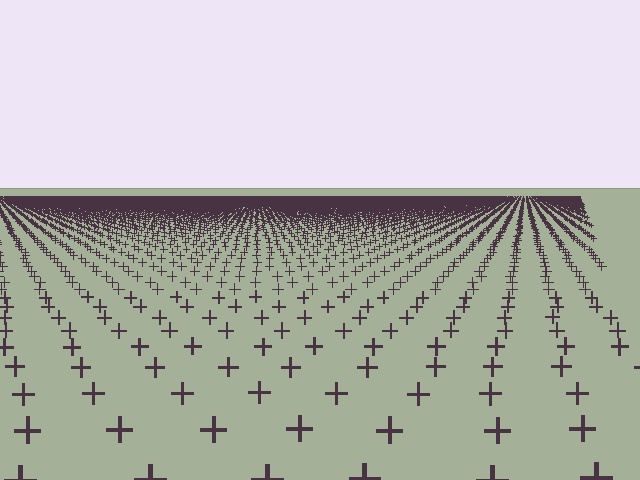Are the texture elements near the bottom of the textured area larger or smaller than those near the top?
Larger. Near the bottom, elements are closer to the viewer and appear at a bigger on-screen size.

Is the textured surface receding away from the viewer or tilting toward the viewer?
The surface is receding away from the viewer. Texture elements get smaller and denser toward the top.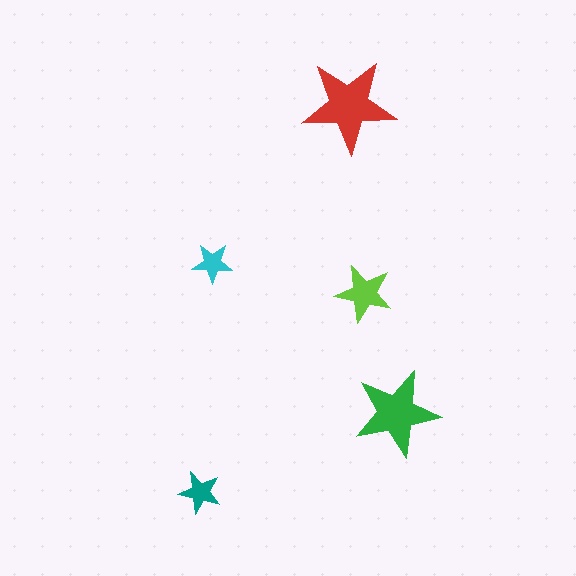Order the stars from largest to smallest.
the red one, the green one, the lime one, the teal one, the cyan one.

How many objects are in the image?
There are 5 objects in the image.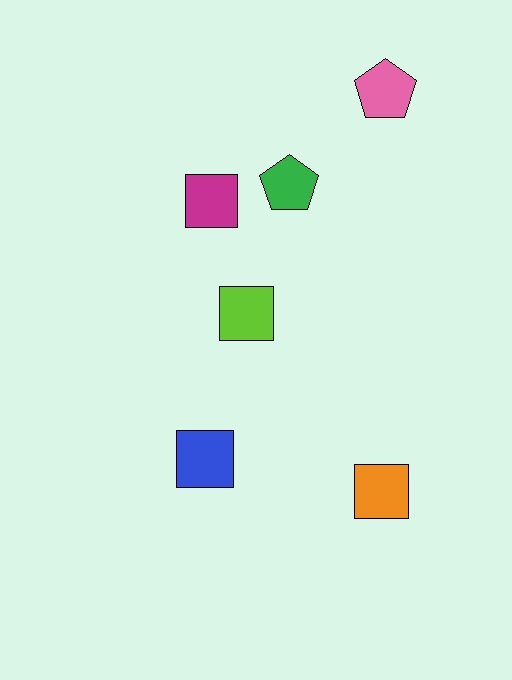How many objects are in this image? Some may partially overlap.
There are 6 objects.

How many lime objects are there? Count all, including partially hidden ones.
There is 1 lime object.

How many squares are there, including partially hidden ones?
There are 4 squares.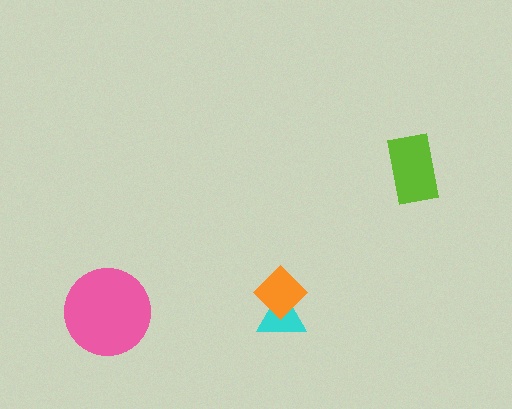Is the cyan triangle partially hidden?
Yes, it is partially covered by another shape.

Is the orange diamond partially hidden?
No, no other shape covers it.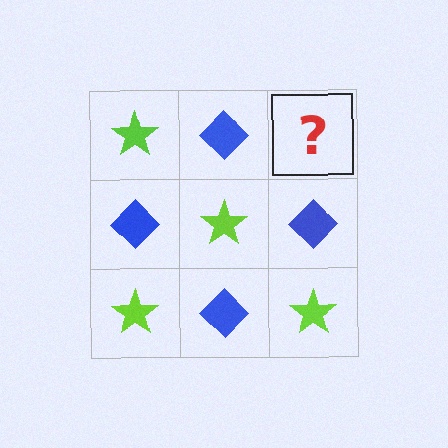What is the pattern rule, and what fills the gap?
The rule is that it alternates lime star and blue diamond in a checkerboard pattern. The gap should be filled with a lime star.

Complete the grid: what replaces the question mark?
The question mark should be replaced with a lime star.